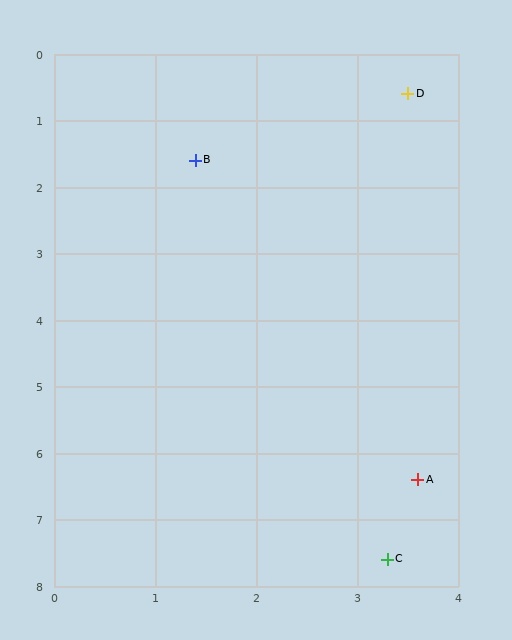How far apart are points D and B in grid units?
Points D and B are about 2.3 grid units apart.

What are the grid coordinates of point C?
Point C is at approximately (3.3, 7.6).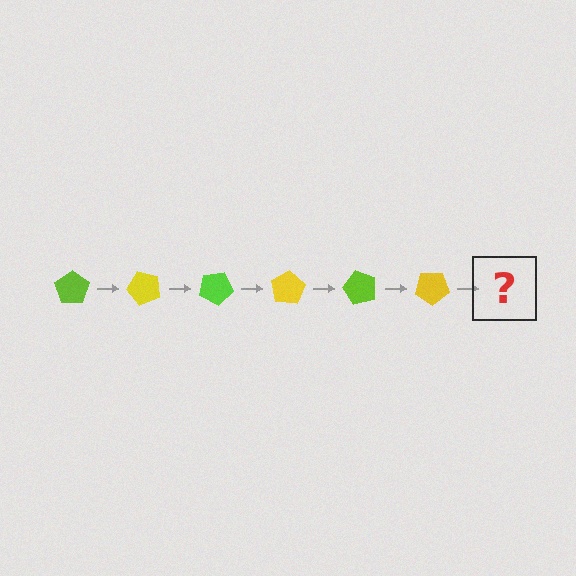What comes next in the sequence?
The next element should be a lime pentagon, rotated 300 degrees from the start.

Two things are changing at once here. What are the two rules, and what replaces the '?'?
The two rules are that it rotates 50 degrees each step and the color cycles through lime and yellow. The '?' should be a lime pentagon, rotated 300 degrees from the start.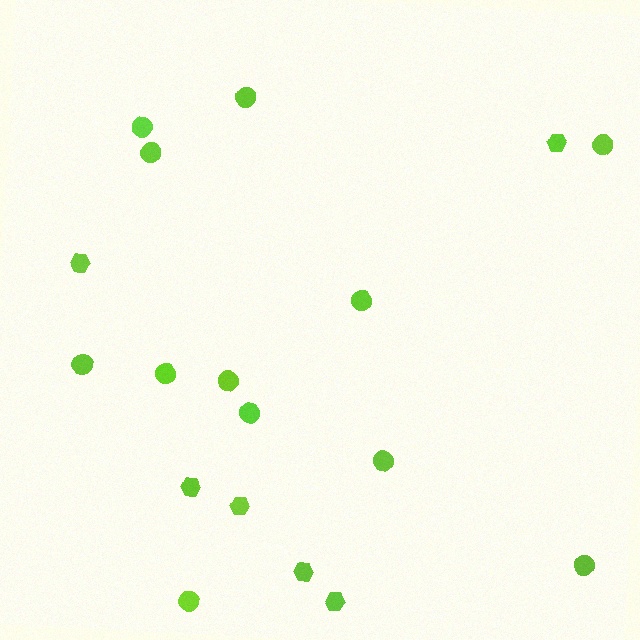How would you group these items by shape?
There are 2 groups: one group of hexagons (6) and one group of circles (12).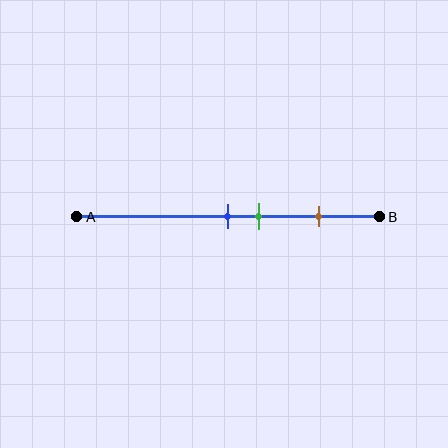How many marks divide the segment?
There are 3 marks dividing the segment.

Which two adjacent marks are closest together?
The blue and green marks are the closest adjacent pair.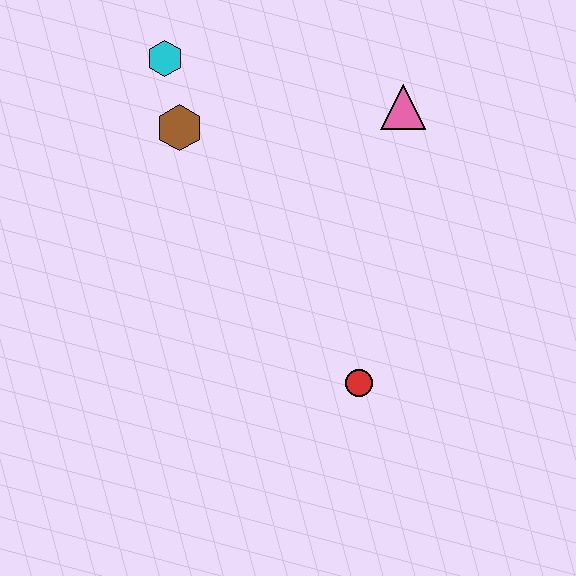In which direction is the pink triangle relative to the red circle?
The pink triangle is above the red circle.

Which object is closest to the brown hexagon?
The cyan hexagon is closest to the brown hexagon.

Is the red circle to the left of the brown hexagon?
No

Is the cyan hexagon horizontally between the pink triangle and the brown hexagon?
No